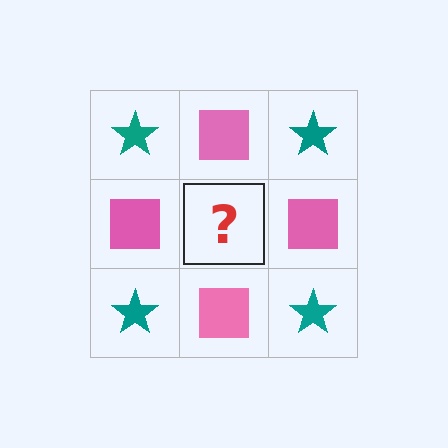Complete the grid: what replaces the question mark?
The question mark should be replaced with a teal star.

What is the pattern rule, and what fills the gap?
The rule is that it alternates teal star and pink square in a checkerboard pattern. The gap should be filled with a teal star.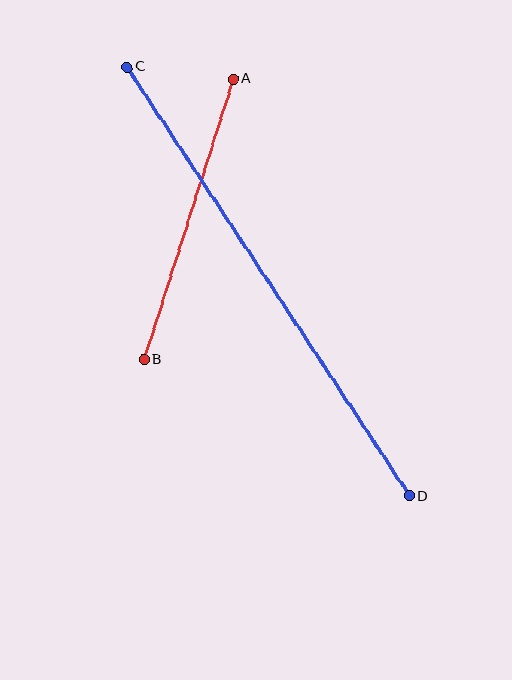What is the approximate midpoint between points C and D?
The midpoint is at approximately (268, 282) pixels.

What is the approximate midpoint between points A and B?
The midpoint is at approximately (188, 219) pixels.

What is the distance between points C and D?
The distance is approximately 513 pixels.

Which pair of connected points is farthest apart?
Points C and D are farthest apart.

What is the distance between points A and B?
The distance is approximately 294 pixels.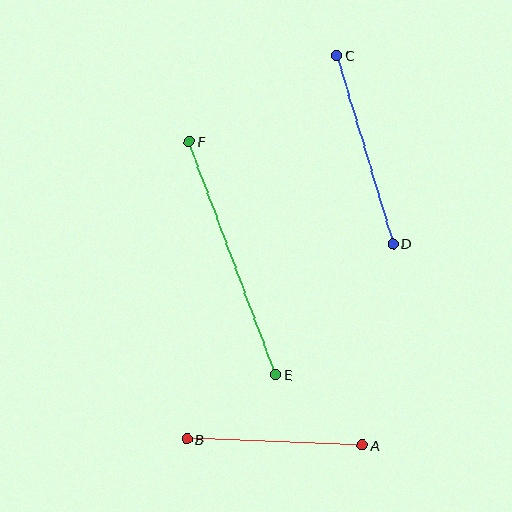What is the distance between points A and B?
The distance is approximately 176 pixels.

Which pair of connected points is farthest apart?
Points E and F are farthest apart.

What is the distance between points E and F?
The distance is approximately 249 pixels.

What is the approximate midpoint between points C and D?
The midpoint is at approximately (365, 150) pixels.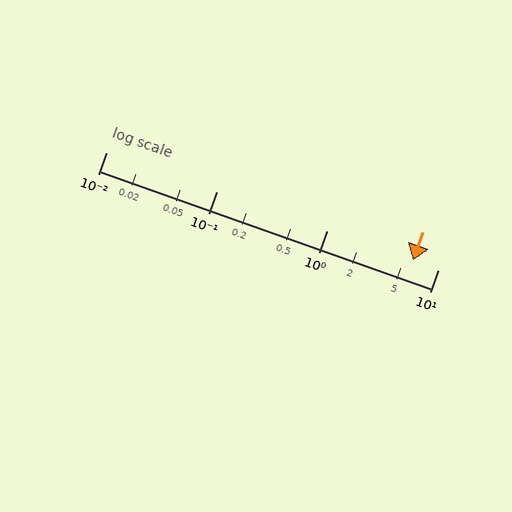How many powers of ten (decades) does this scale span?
The scale spans 3 decades, from 0.01 to 10.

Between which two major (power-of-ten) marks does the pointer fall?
The pointer is between 1 and 10.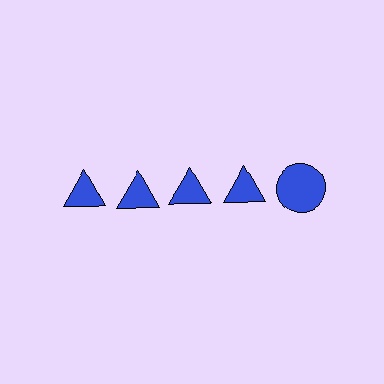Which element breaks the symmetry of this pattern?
The blue circle in the top row, rightmost column breaks the symmetry. All other shapes are blue triangles.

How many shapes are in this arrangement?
There are 5 shapes arranged in a grid pattern.